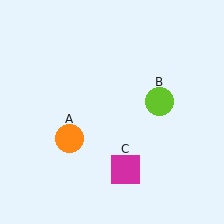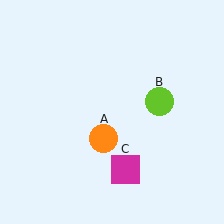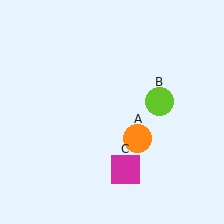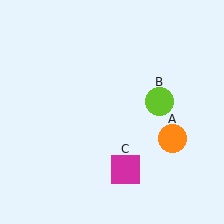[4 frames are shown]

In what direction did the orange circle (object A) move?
The orange circle (object A) moved right.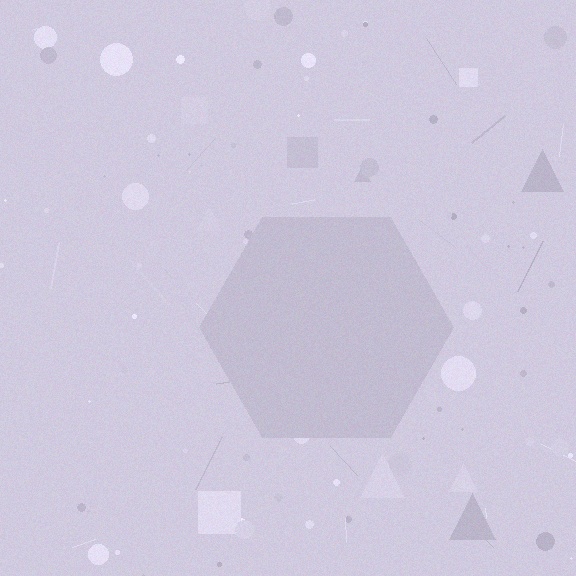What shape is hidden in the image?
A hexagon is hidden in the image.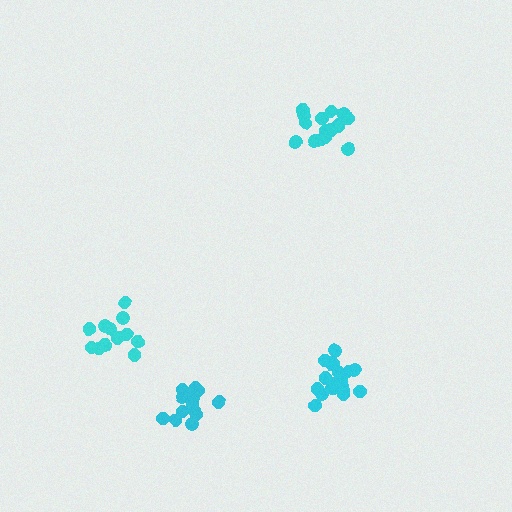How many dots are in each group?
Group 1: 15 dots, Group 2: 18 dots, Group 3: 13 dots, Group 4: 18 dots (64 total).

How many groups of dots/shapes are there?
There are 4 groups.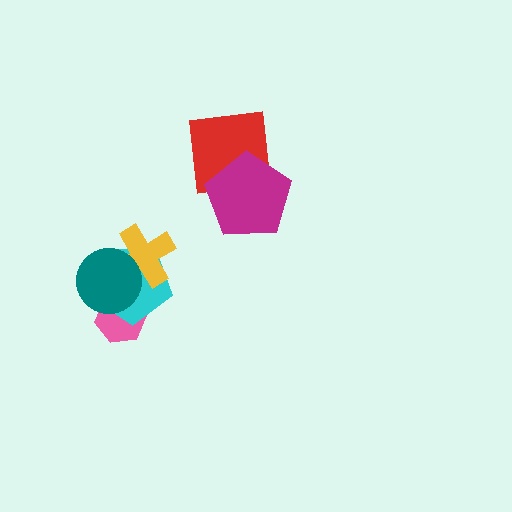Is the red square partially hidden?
Yes, it is partially covered by another shape.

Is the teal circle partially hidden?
No, no other shape covers it.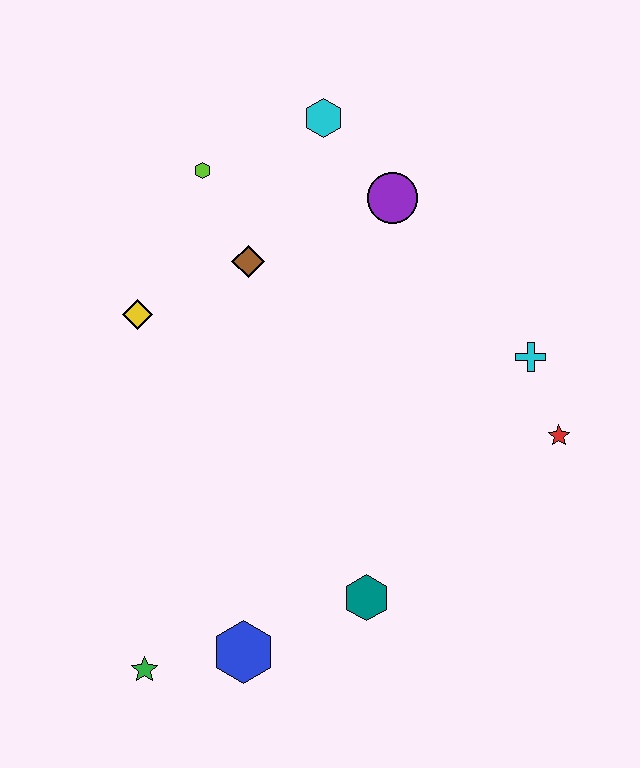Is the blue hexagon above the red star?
No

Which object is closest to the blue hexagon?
The green star is closest to the blue hexagon.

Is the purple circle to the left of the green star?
No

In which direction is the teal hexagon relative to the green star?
The teal hexagon is to the right of the green star.